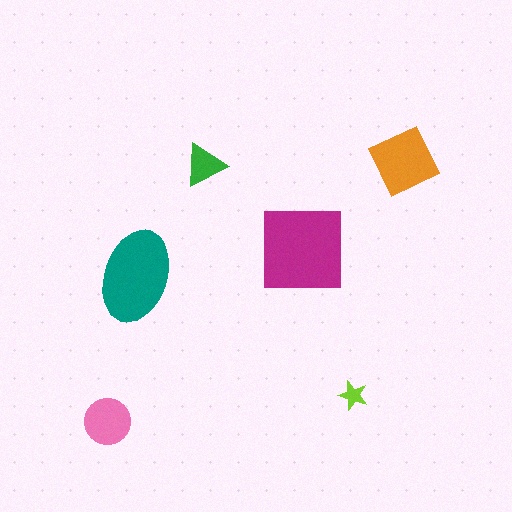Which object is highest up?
The orange diamond is topmost.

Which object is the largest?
The magenta square.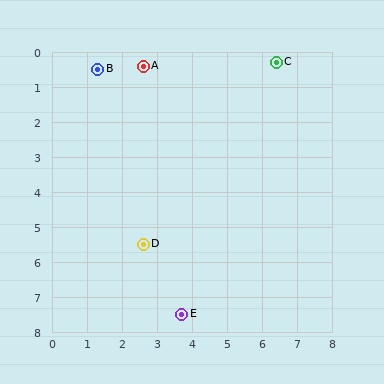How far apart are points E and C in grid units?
Points E and C are about 7.7 grid units apart.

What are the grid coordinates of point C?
Point C is at approximately (6.4, 0.3).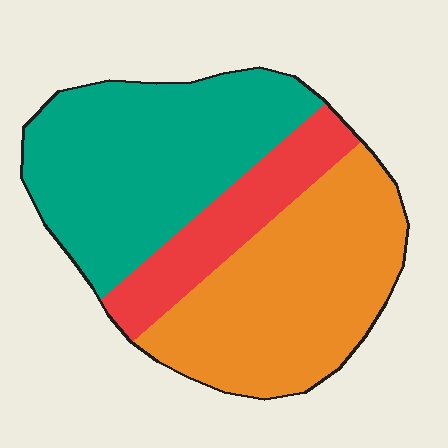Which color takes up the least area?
Red, at roughly 15%.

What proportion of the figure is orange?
Orange takes up about two fifths (2/5) of the figure.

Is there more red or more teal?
Teal.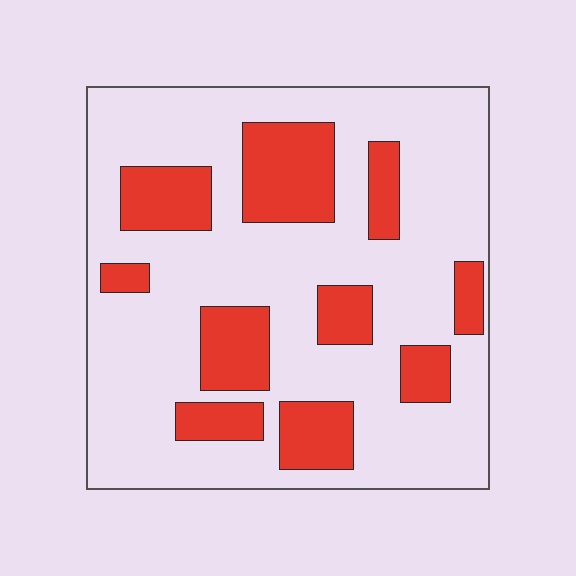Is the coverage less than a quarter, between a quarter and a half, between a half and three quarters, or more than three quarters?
Between a quarter and a half.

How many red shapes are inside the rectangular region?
10.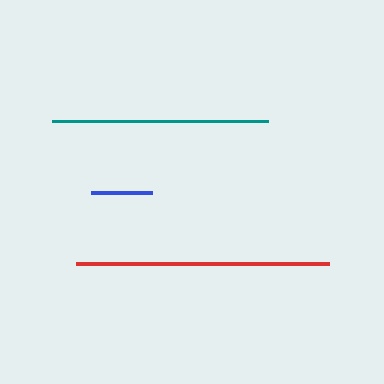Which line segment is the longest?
The red line is the longest at approximately 252 pixels.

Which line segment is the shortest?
The blue line is the shortest at approximately 61 pixels.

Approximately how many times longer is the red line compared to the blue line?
The red line is approximately 4.2 times the length of the blue line.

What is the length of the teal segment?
The teal segment is approximately 215 pixels long.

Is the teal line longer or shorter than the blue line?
The teal line is longer than the blue line.